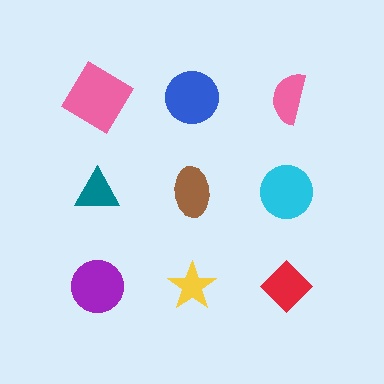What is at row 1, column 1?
A pink diamond.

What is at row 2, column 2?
A brown ellipse.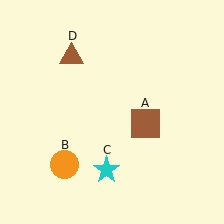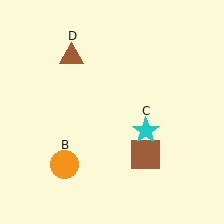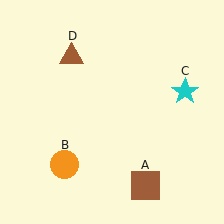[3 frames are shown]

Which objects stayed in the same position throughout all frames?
Orange circle (object B) and brown triangle (object D) remained stationary.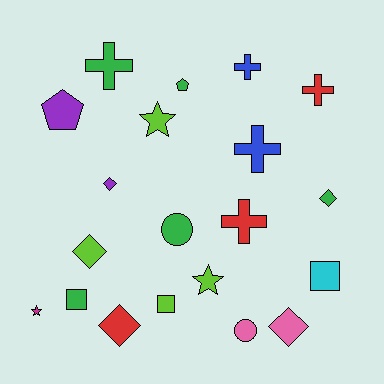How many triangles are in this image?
There are no triangles.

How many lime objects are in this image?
There are 4 lime objects.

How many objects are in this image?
There are 20 objects.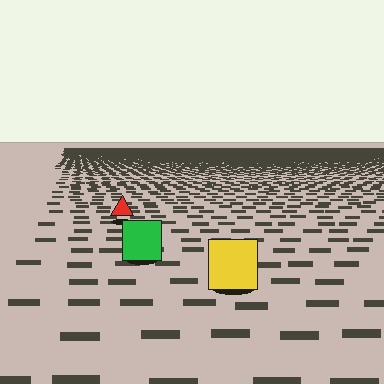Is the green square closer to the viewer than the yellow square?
No. The yellow square is closer — you can tell from the texture gradient: the ground texture is coarser near it.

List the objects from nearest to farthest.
From nearest to farthest: the yellow square, the green square, the red triangle.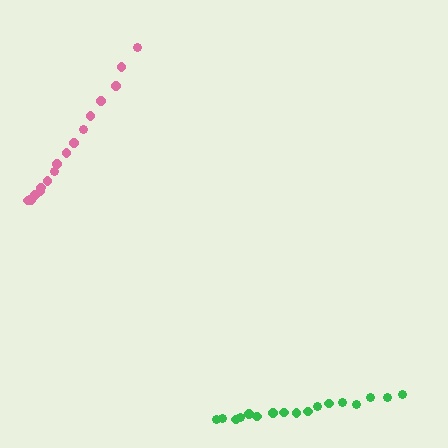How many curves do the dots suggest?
There are 2 distinct paths.